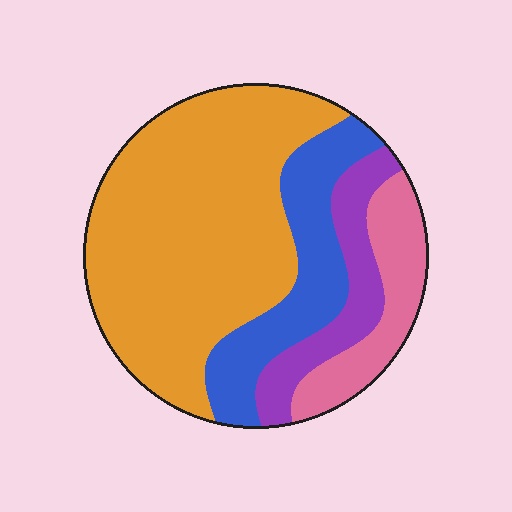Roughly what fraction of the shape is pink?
Pink takes up less than a sixth of the shape.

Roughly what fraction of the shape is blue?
Blue covers roughly 20% of the shape.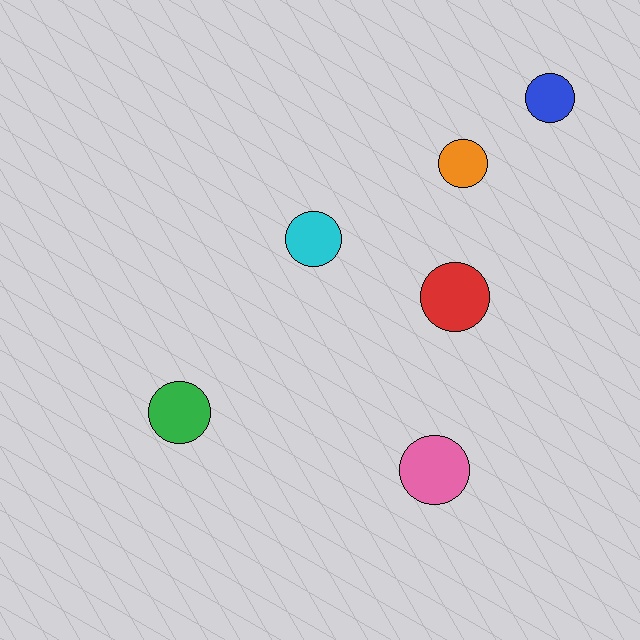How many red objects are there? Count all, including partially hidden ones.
There is 1 red object.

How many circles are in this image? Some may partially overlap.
There are 6 circles.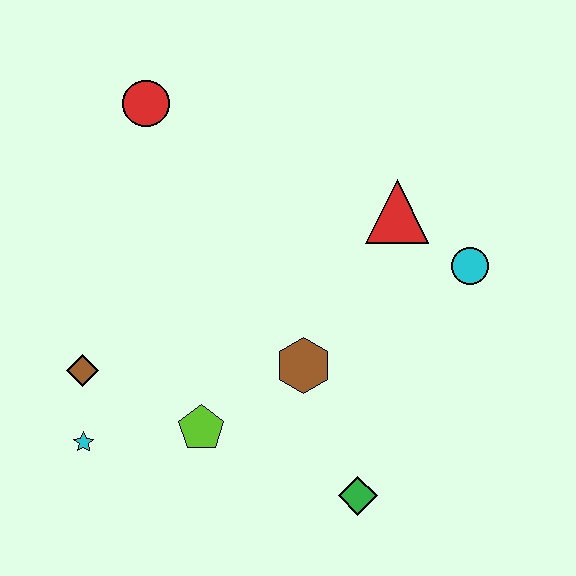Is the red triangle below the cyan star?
No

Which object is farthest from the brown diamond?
The cyan circle is farthest from the brown diamond.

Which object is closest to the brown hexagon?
The lime pentagon is closest to the brown hexagon.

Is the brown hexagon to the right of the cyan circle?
No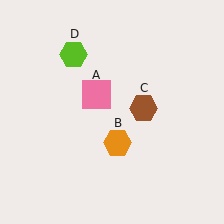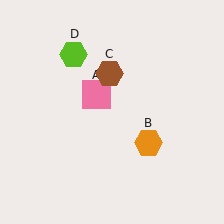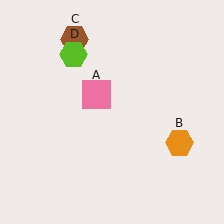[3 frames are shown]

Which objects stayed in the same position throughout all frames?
Pink square (object A) and lime hexagon (object D) remained stationary.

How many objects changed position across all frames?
2 objects changed position: orange hexagon (object B), brown hexagon (object C).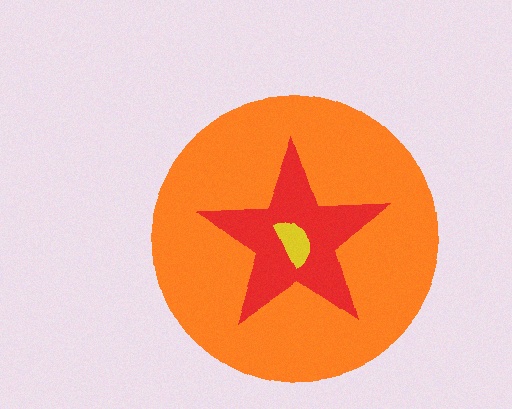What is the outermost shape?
The orange circle.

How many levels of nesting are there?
3.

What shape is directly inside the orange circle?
The red star.